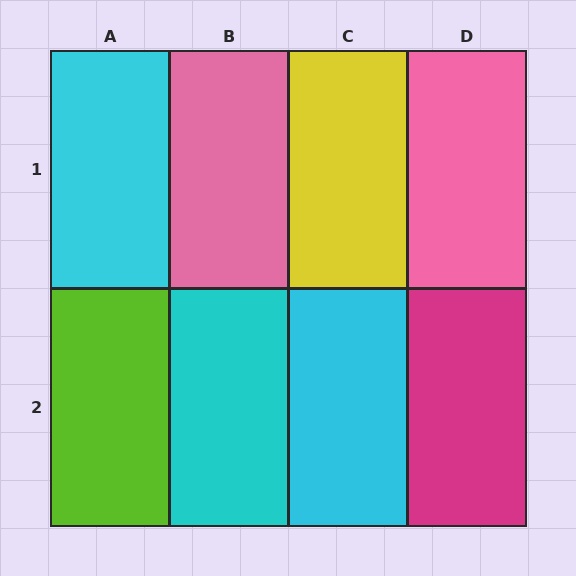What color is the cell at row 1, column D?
Pink.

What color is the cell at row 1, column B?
Pink.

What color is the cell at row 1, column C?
Yellow.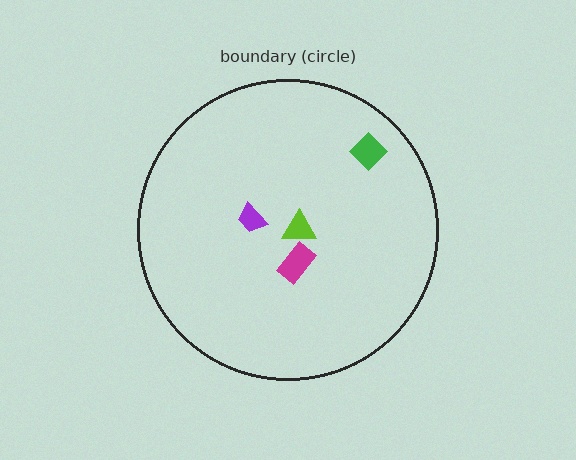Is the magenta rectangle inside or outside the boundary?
Inside.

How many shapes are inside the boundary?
4 inside, 0 outside.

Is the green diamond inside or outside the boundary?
Inside.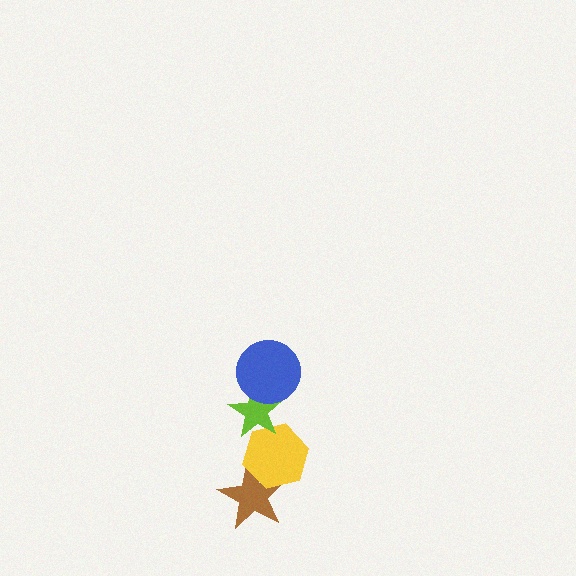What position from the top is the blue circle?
The blue circle is 1st from the top.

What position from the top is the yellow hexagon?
The yellow hexagon is 3rd from the top.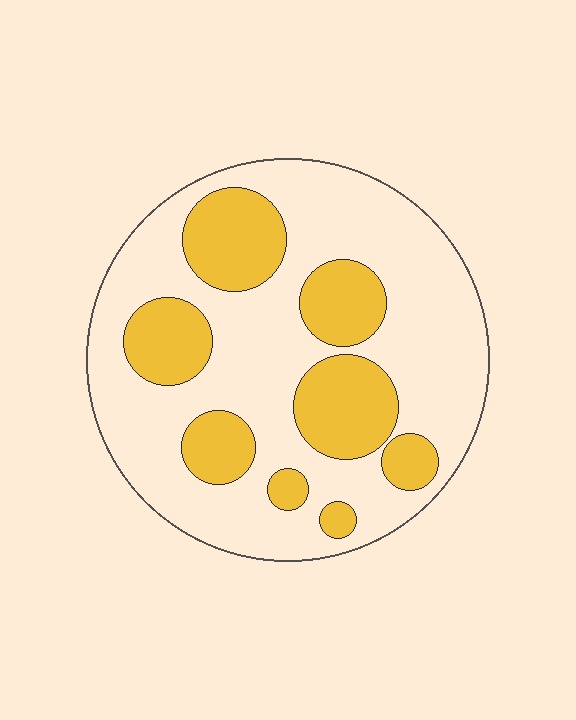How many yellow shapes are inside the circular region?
8.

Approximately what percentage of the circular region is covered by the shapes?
Approximately 30%.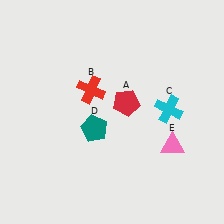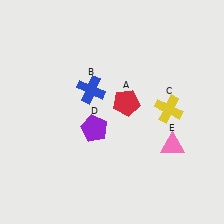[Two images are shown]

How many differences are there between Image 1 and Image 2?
There are 3 differences between the two images.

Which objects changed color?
B changed from red to blue. C changed from cyan to yellow. D changed from teal to purple.